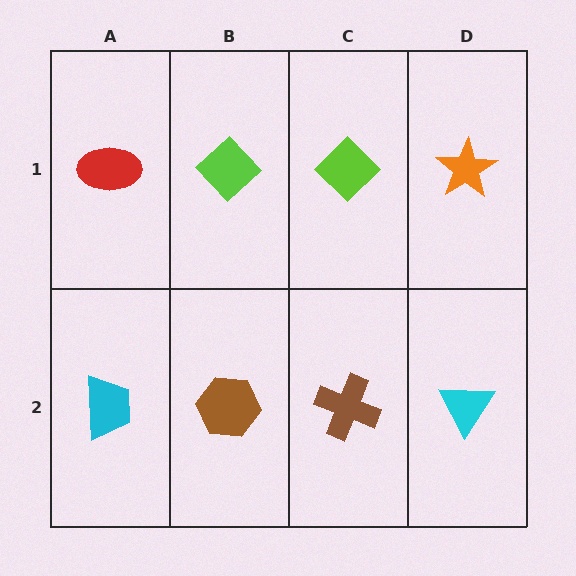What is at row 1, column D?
An orange star.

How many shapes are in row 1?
4 shapes.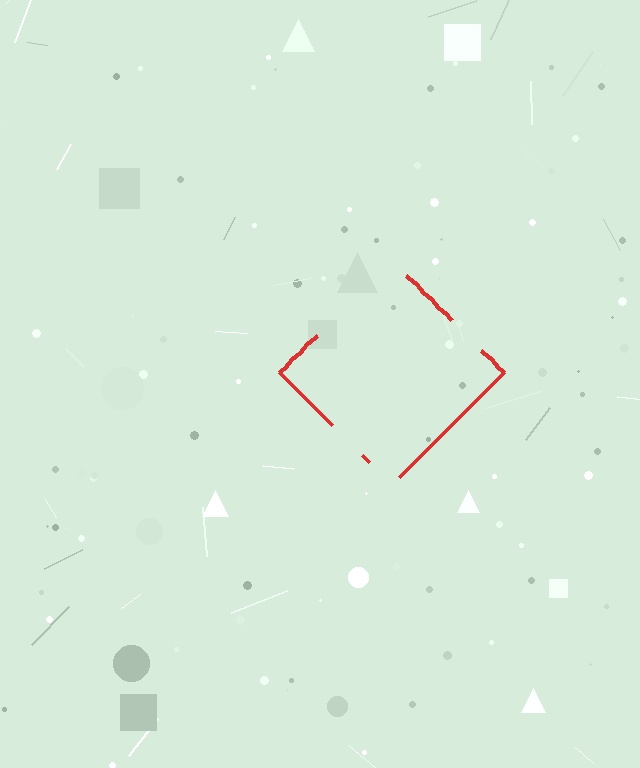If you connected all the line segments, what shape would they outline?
They would outline a diamond.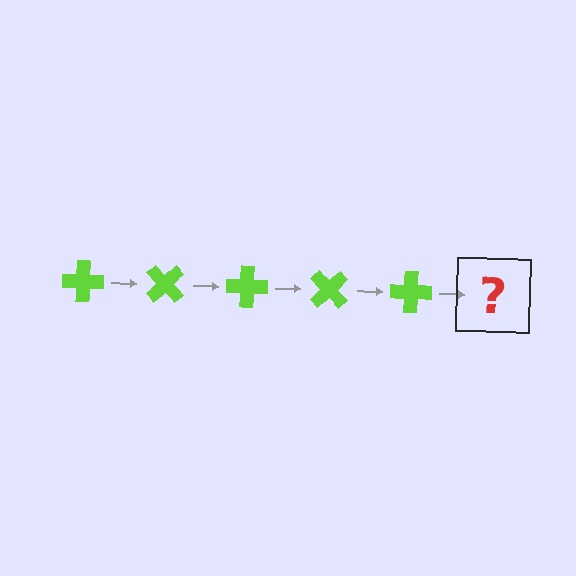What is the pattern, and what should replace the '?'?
The pattern is that the cross rotates 45 degrees each step. The '?' should be a lime cross rotated 225 degrees.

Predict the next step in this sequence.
The next step is a lime cross rotated 225 degrees.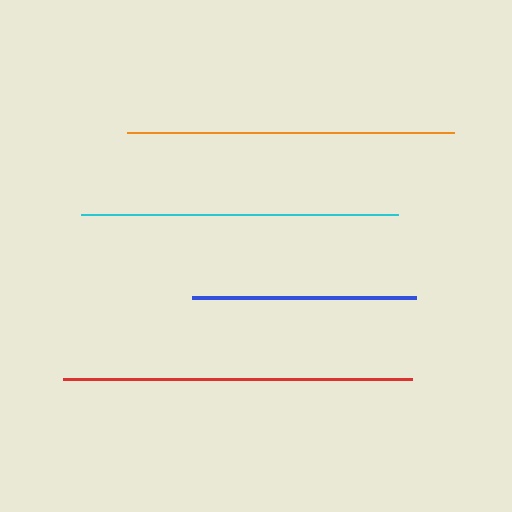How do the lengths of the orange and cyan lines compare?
The orange and cyan lines are approximately the same length.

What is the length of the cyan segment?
The cyan segment is approximately 318 pixels long.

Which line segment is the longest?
The red line is the longest at approximately 350 pixels.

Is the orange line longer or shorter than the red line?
The red line is longer than the orange line.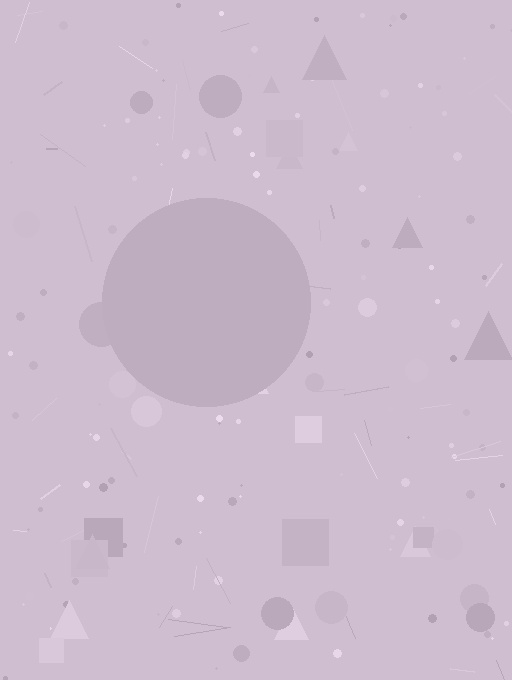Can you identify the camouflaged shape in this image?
The camouflaged shape is a circle.